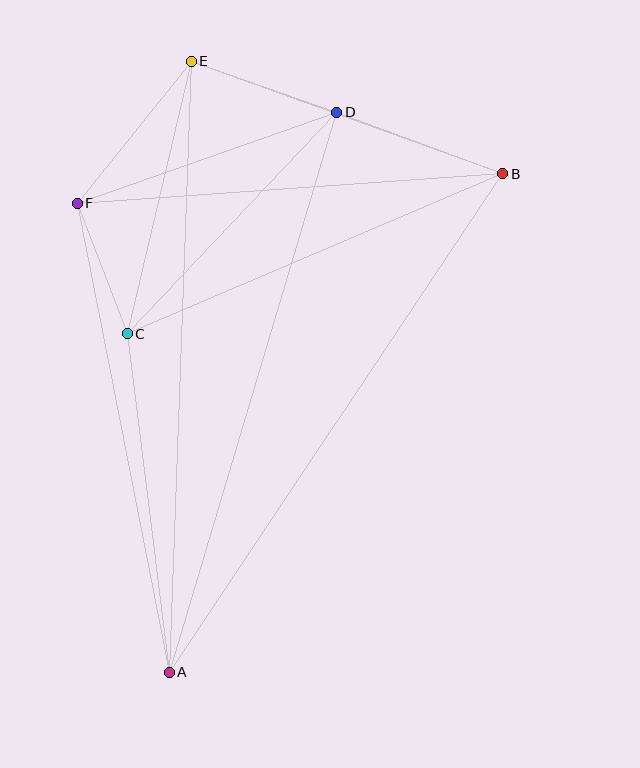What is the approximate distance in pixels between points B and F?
The distance between B and F is approximately 426 pixels.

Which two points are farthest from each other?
Points A and E are farthest from each other.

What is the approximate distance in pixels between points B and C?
The distance between B and C is approximately 408 pixels.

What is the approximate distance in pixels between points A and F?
The distance between A and F is approximately 478 pixels.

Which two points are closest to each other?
Points C and F are closest to each other.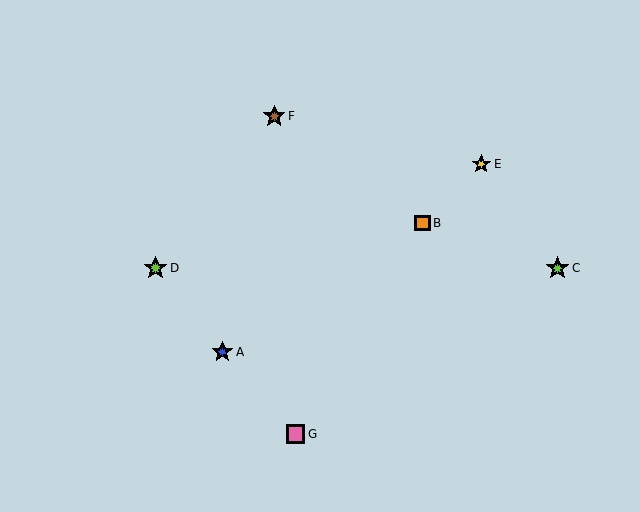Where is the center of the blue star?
The center of the blue star is at (222, 352).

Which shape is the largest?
The lime star (labeled D) is the largest.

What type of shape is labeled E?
Shape E is a yellow star.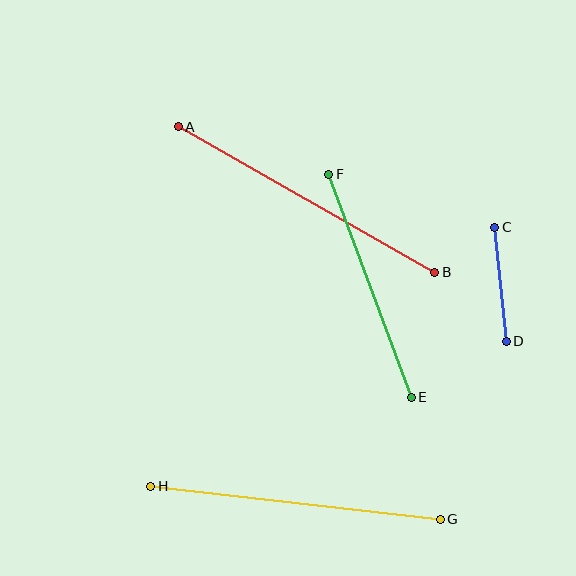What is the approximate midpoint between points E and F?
The midpoint is at approximately (370, 286) pixels.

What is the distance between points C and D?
The distance is approximately 115 pixels.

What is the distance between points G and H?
The distance is approximately 291 pixels.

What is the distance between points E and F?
The distance is approximately 238 pixels.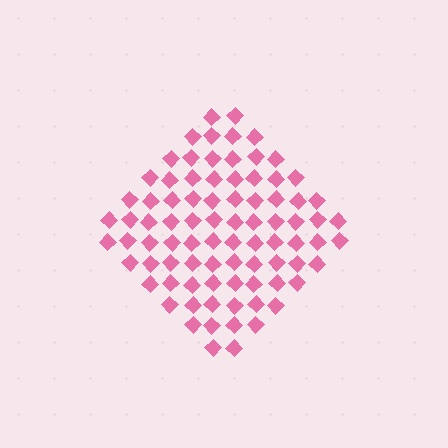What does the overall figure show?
The overall figure shows a diamond.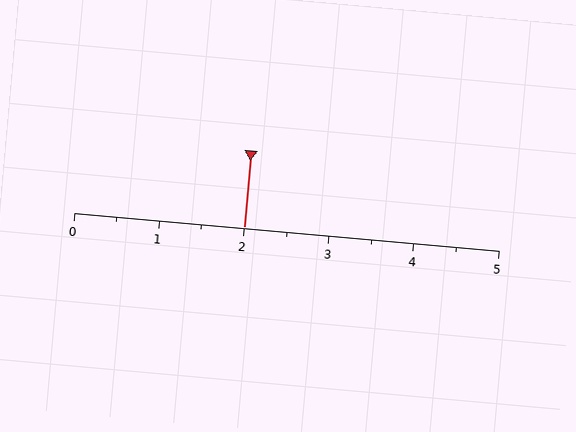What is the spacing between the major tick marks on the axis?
The major ticks are spaced 1 apart.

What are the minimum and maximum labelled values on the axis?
The axis runs from 0 to 5.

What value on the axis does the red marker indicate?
The marker indicates approximately 2.